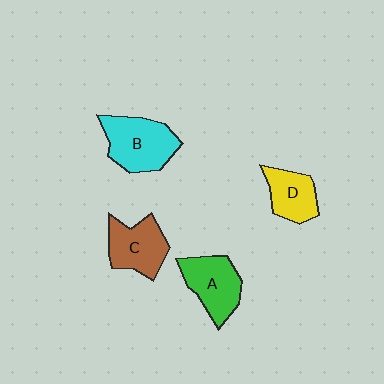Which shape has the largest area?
Shape B (cyan).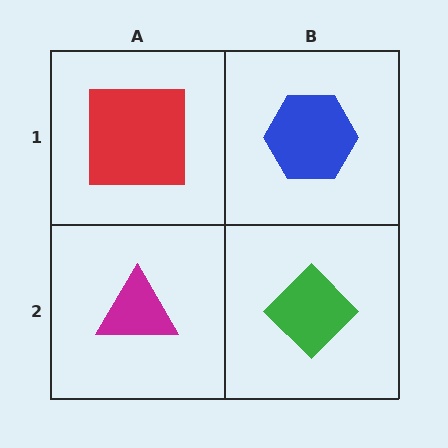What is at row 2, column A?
A magenta triangle.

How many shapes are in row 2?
2 shapes.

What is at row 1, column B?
A blue hexagon.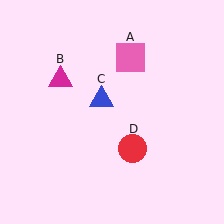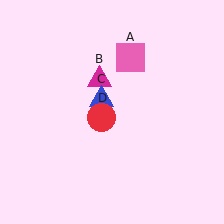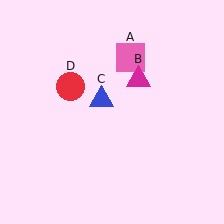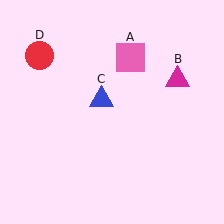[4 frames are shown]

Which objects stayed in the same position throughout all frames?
Pink square (object A) and blue triangle (object C) remained stationary.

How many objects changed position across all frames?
2 objects changed position: magenta triangle (object B), red circle (object D).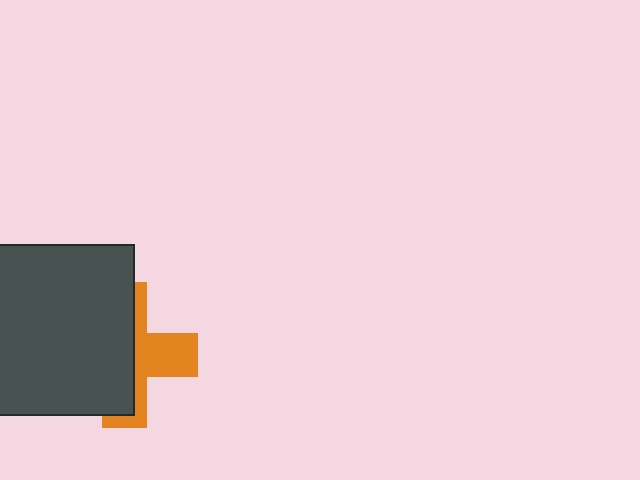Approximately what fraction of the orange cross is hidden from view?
Roughly 61% of the orange cross is hidden behind the dark gray rectangle.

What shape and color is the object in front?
The object in front is a dark gray rectangle.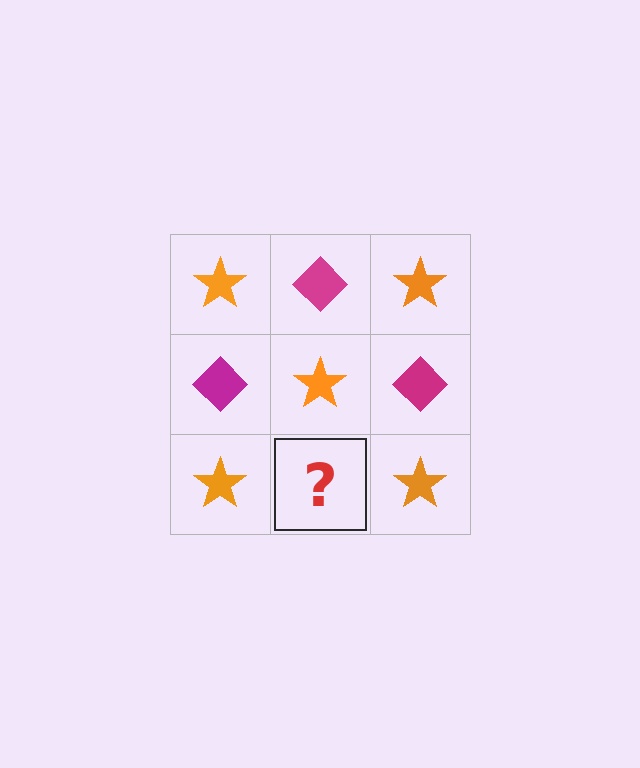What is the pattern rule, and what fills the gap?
The rule is that it alternates orange star and magenta diamond in a checkerboard pattern. The gap should be filled with a magenta diamond.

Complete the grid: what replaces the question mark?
The question mark should be replaced with a magenta diamond.